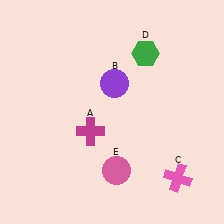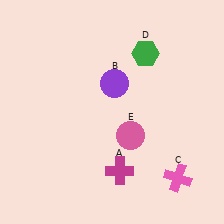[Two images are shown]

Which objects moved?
The objects that moved are: the magenta cross (A), the pink circle (E).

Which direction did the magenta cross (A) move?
The magenta cross (A) moved down.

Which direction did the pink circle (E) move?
The pink circle (E) moved up.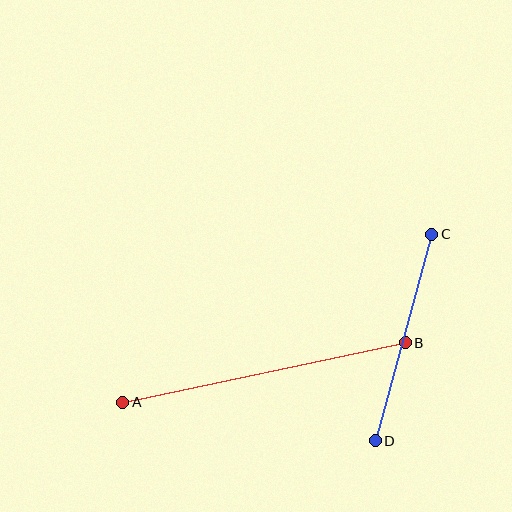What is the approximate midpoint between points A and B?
The midpoint is at approximately (264, 372) pixels.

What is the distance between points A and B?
The distance is approximately 289 pixels.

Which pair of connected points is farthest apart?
Points A and B are farthest apart.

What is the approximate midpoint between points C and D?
The midpoint is at approximately (403, 338) pixels.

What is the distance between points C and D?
The distance is approximately 214 pixels.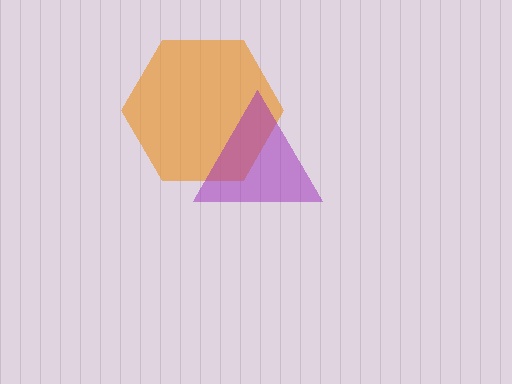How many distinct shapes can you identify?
There are 2 distinct shapes: an orange hexagon, a purple triangle.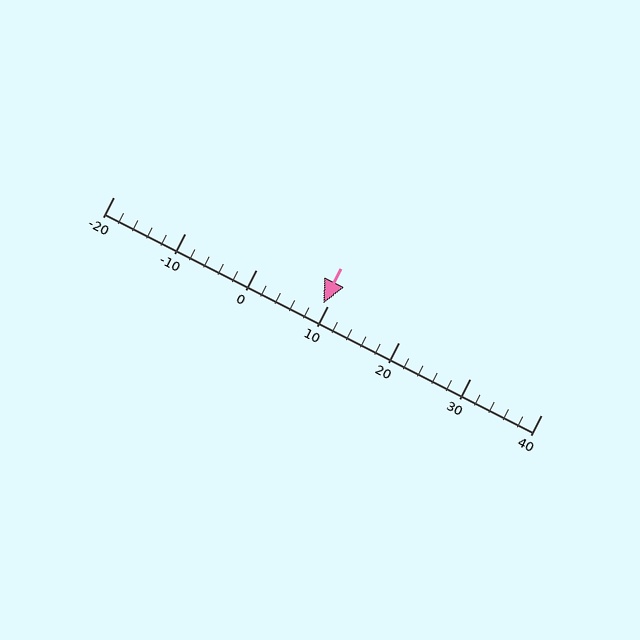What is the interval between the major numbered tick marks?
The major tick marks are spaced 10 units apart.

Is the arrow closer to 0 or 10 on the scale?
The arrow is closer to 10.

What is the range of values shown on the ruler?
The ruler shows values from -20 to 40.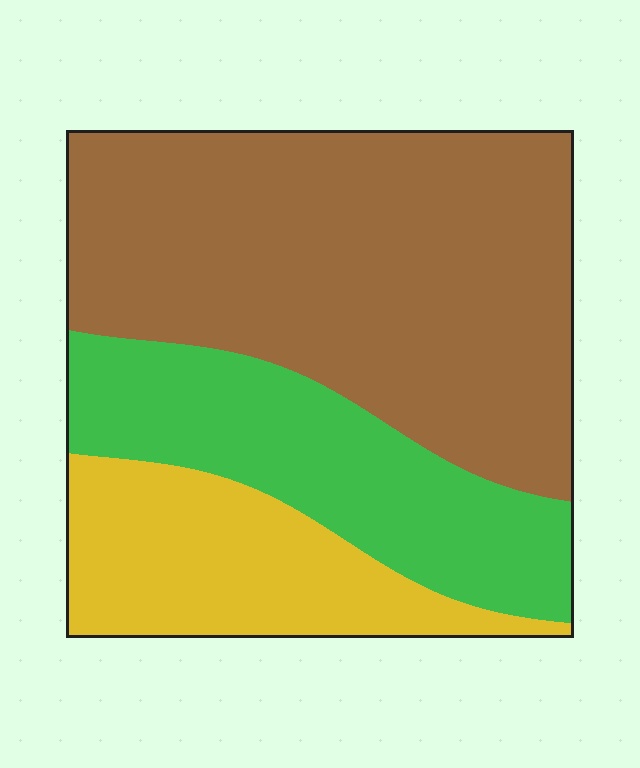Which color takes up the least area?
Yellow, at roughly 20%.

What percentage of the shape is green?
Green takes up about one quarter (1/4) of the shape.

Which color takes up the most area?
Brown, at roughly 55%.